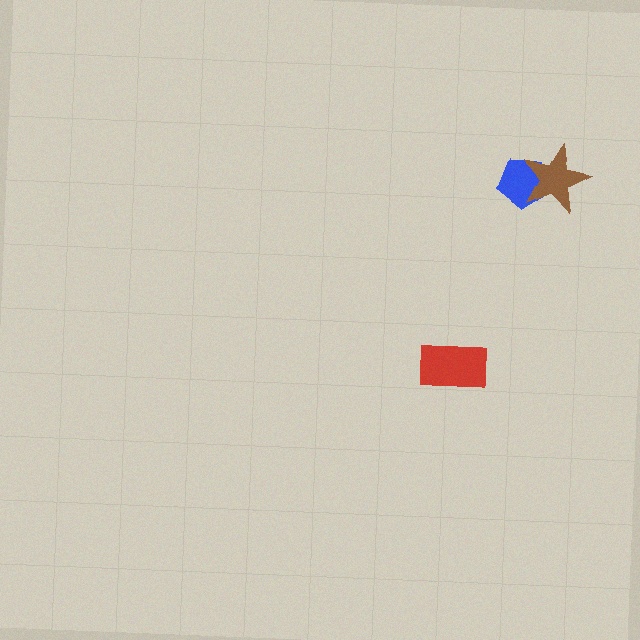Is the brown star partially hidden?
No, no other shape covers it.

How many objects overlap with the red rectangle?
0 objects overlap with the red rectangle.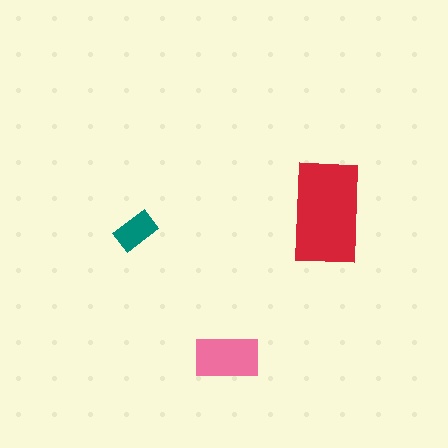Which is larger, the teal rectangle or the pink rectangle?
The pink one.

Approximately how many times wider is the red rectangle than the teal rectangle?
About 2.5 times wider.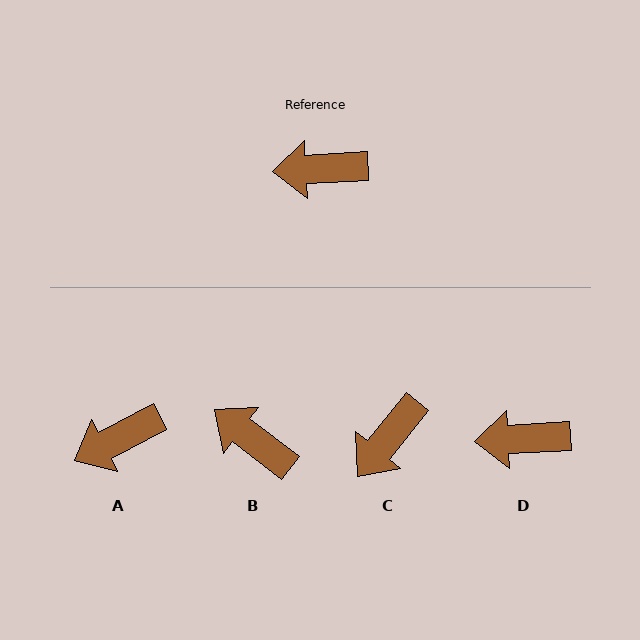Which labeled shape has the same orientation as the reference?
D.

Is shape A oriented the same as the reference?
No, it is off by about 24 degrees.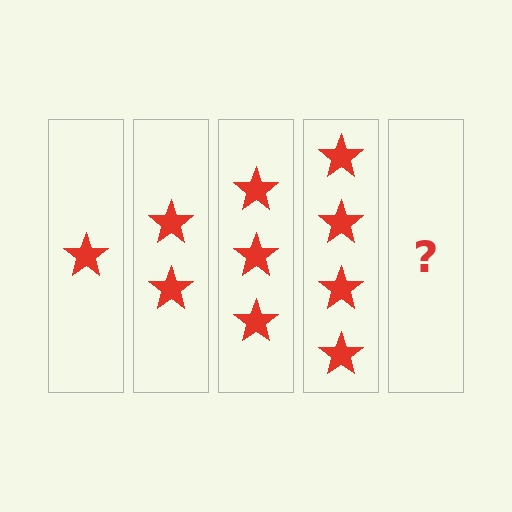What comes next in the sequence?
The next element should be 5 stars.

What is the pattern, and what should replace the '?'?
The pattern is that each step adds one more star. The '?' should be 5 stars.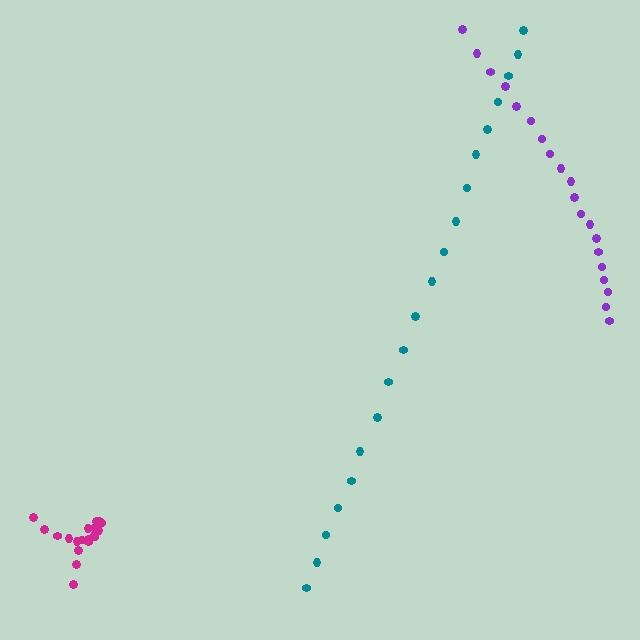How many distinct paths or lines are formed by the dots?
There are 3 distinct paths.